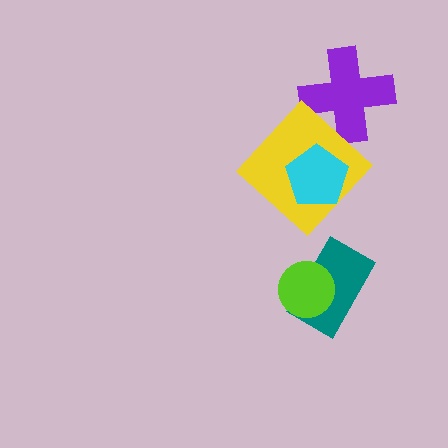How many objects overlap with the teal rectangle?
1 object overlaps with the teal rectangle.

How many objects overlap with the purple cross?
1 object overlaps with the purple cross.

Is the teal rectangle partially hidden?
Yes, it is partially covered by another shape.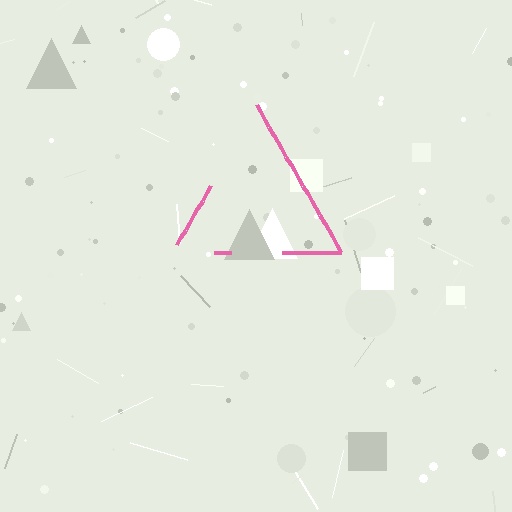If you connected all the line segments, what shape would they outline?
They would outline a triangle.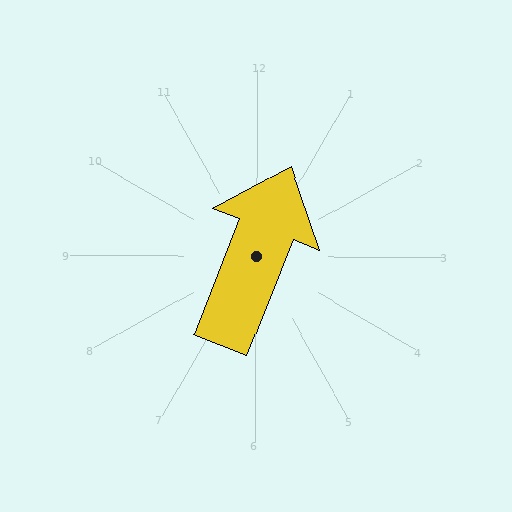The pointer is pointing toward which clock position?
Roughly 1 o'clock.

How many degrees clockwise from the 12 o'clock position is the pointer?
Approximately 21 degrees.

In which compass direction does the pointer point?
North.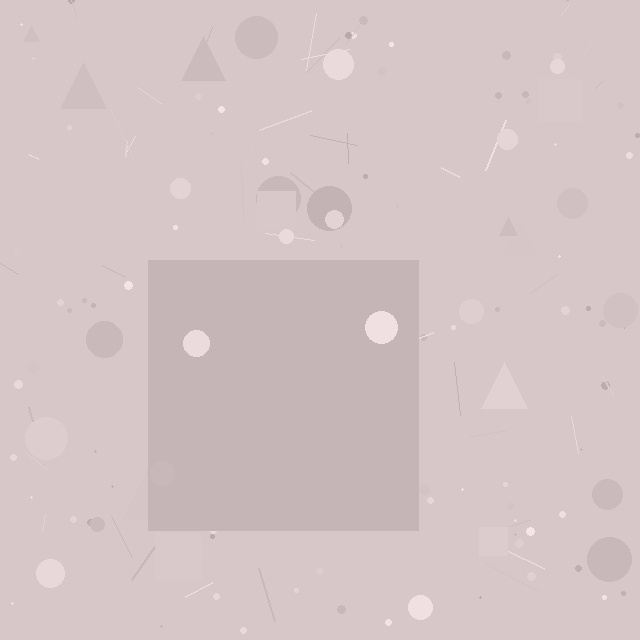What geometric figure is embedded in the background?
A square is embedded in the background.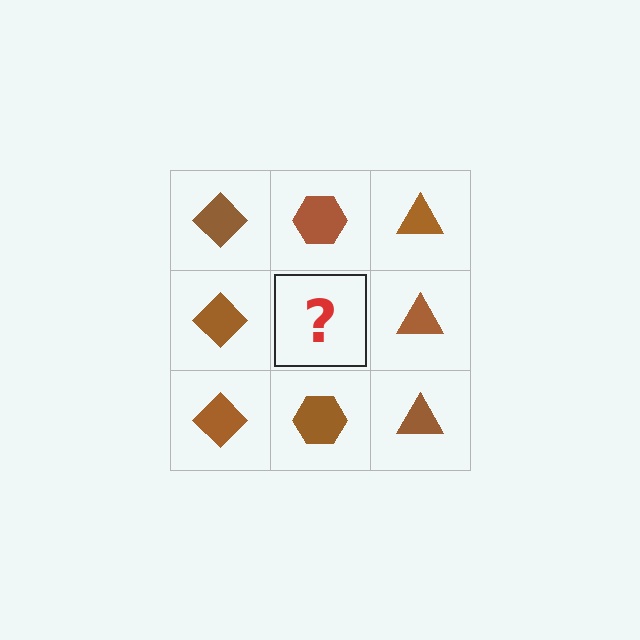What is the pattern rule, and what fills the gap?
The rule is that each column has a consistent shape. The gap should be filled with a brown hexagon.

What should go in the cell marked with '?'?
The missing cell should contain a brown hexagon.